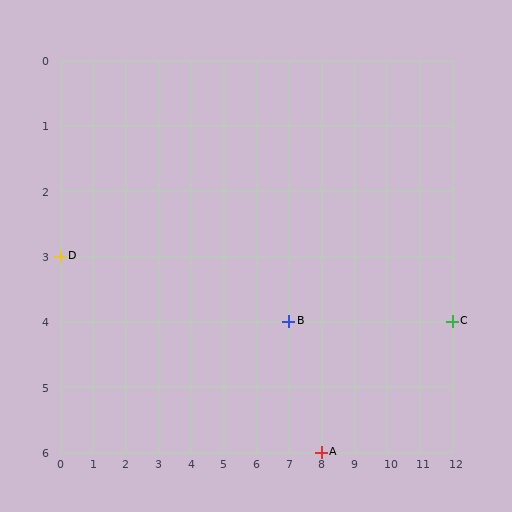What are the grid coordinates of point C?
Point C is at grid coordinates (12, 4).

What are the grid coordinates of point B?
Point B is at grid coordinates (7, 4).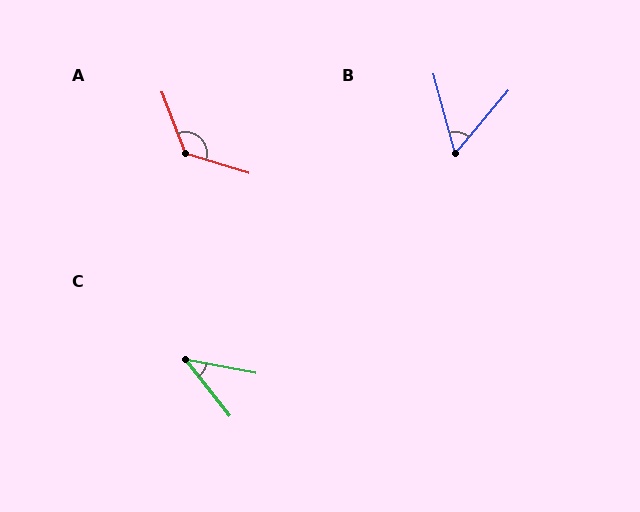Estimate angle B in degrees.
Approximately 55 degrees.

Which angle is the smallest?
C, at approximately 41 degrees.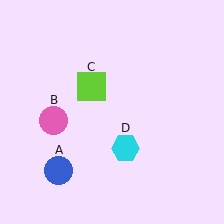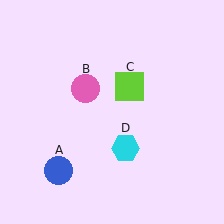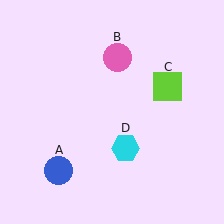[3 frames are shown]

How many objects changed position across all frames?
2 objects changed position: pink circle (object B), lime square (object C).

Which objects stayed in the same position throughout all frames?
Blue circle (object A) and cyan hexagon (object D) remained stationary.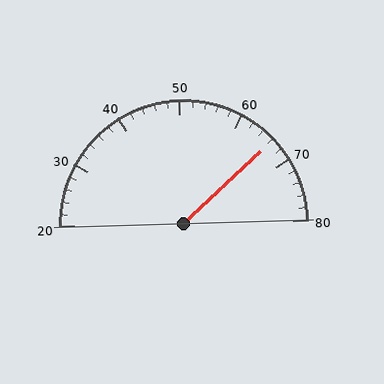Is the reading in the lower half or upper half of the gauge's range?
The reading is in the upper half of the range (20 to 80).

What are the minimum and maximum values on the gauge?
The gauge ranges from 20 to 80.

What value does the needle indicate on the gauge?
The needle indicates approximately 66.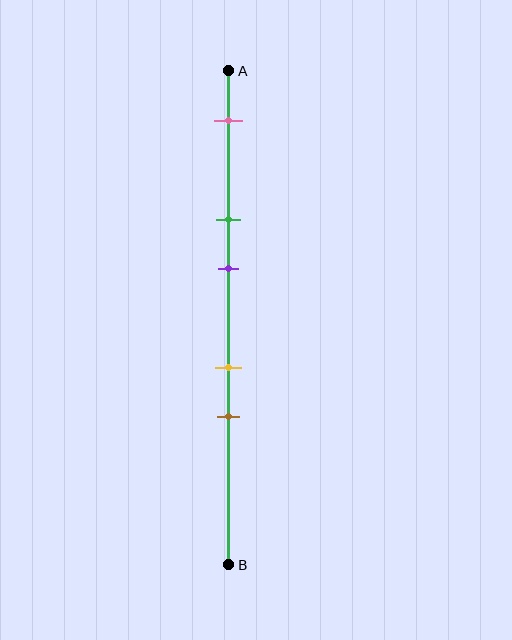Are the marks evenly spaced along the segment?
No, the marks are not evenly spaced.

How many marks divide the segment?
There are 5 marks dividing the segment.